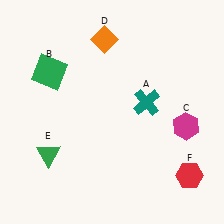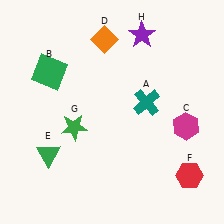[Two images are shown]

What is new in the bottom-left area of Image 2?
A green star (G) was added in the bottom-left area of Image 2.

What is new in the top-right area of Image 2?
A purple star (H) was added in the top-right area of Image 2.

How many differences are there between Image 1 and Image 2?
There are 2 differences between the two images.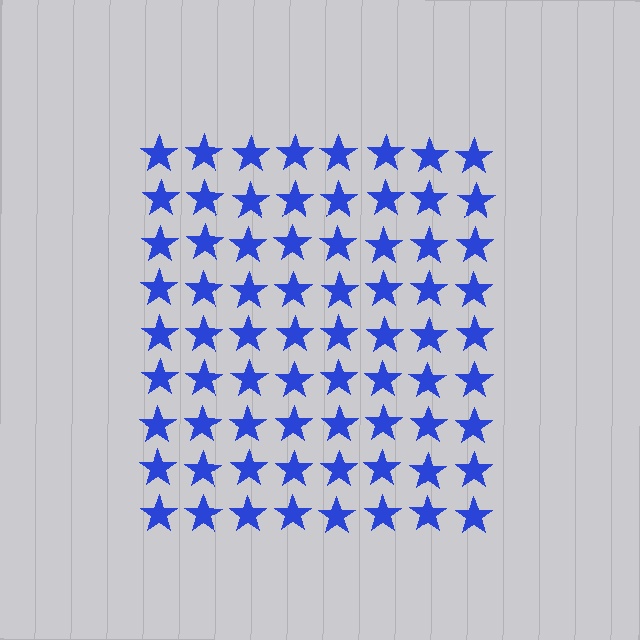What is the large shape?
The large shape is a square.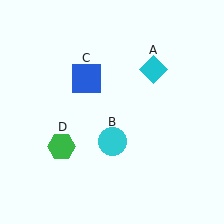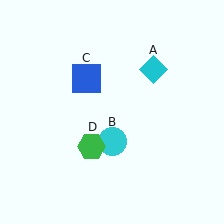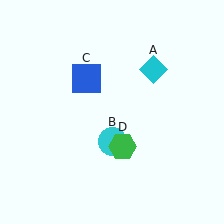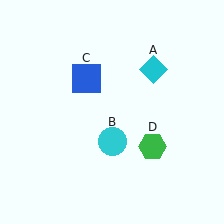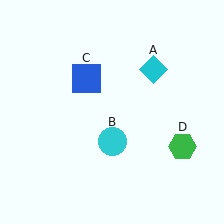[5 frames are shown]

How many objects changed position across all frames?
1 object changed position: green hexagon (object D).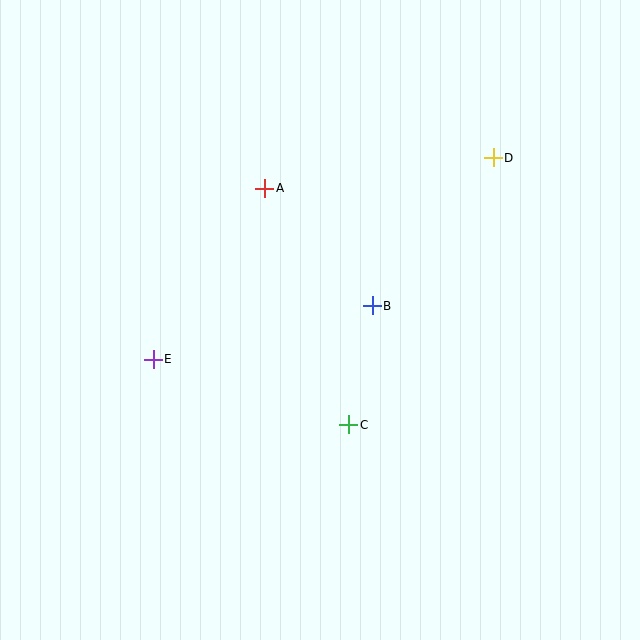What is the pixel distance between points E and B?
The distance between E and B is 225 pixels.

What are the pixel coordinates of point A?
Point A is at (265, 188).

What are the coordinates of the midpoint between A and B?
The midpoint between A and B is at (318, 247).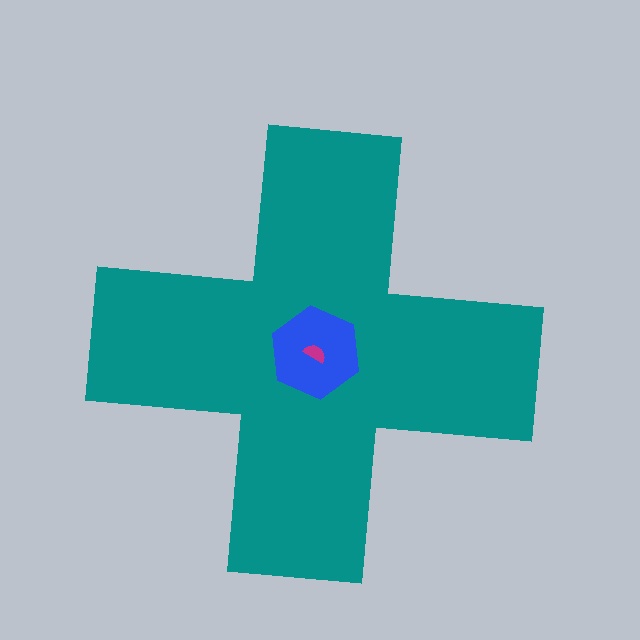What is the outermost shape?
The teal cross.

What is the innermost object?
The magenta semicircle.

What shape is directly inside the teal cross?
The blue hexagon.